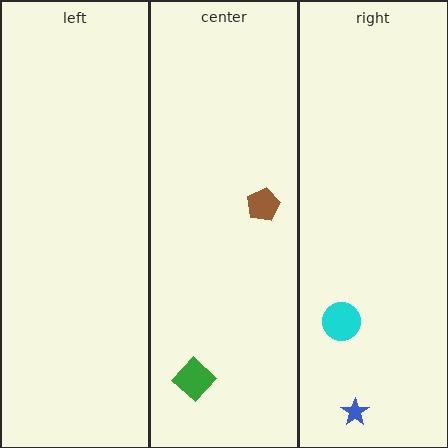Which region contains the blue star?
The right region.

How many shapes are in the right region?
2.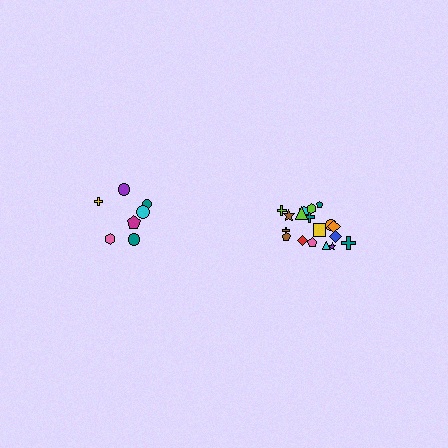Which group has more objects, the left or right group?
The right group.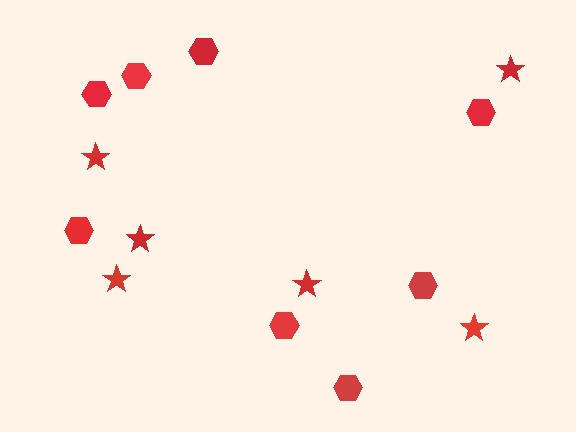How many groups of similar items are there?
There are 2 groups: one group of stars (6) and one group of hexagons (8).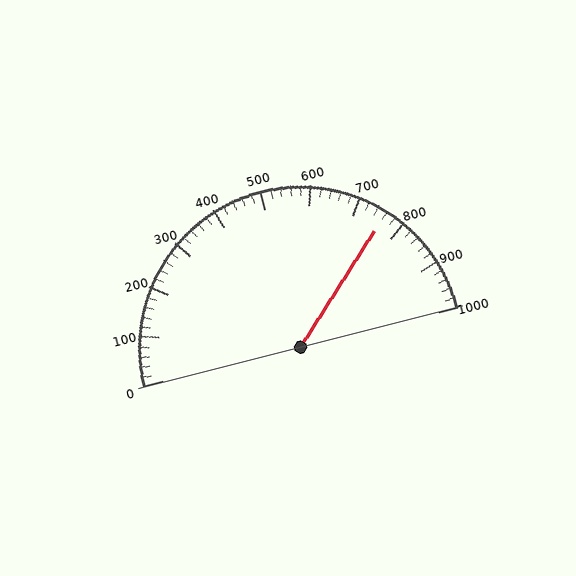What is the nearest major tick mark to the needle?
The nearest major tick mark is 800.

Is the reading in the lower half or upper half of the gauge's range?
The reading is in the upper half of the range (0 to 1000).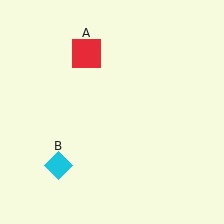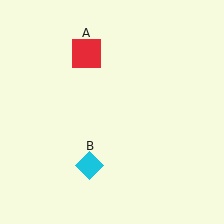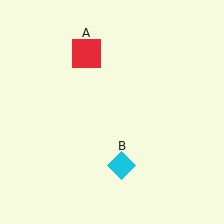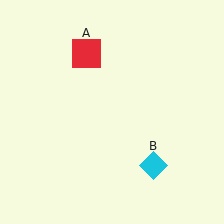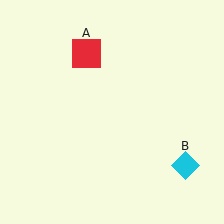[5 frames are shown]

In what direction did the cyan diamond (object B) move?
The cyan diamond (object B) moved right.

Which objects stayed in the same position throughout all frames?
Red square (object A) remained stationary.